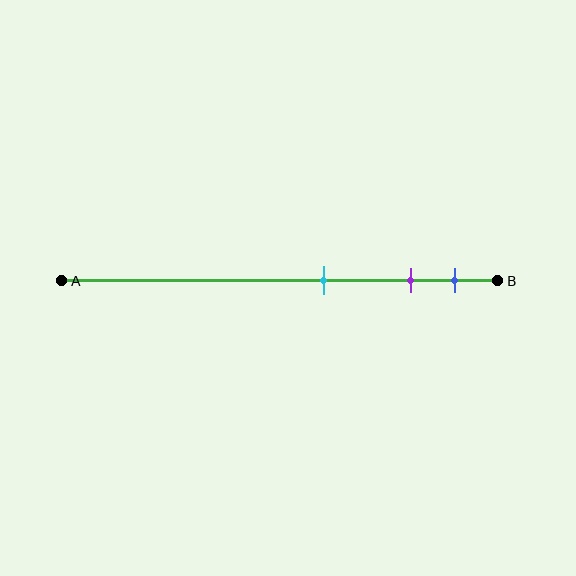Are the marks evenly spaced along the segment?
No, the marks are not evenly spaced.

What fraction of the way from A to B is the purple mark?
The purple mark is approximately 80% (0.8) of the way from A to B.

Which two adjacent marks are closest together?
The purple and blue marks are the closest adjacent pair.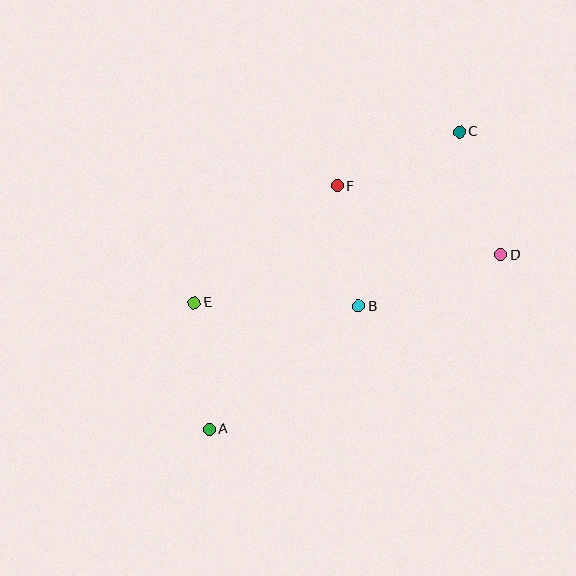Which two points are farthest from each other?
Points A and C are farthest from each other.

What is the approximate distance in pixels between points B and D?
The distance between B and D is approximately 151 pixels.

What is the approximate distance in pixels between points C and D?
The distance between C and D is approximately 130 pixels.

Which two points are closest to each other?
Points B and F are closest to each other.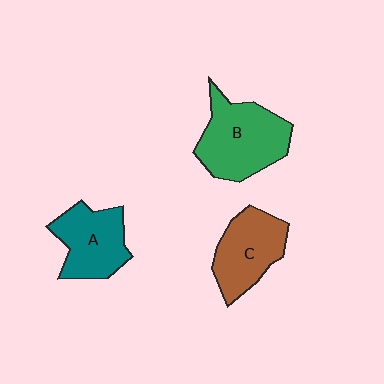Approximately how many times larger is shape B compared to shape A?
Approximately 1.3 times.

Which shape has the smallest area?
Shape A (teal).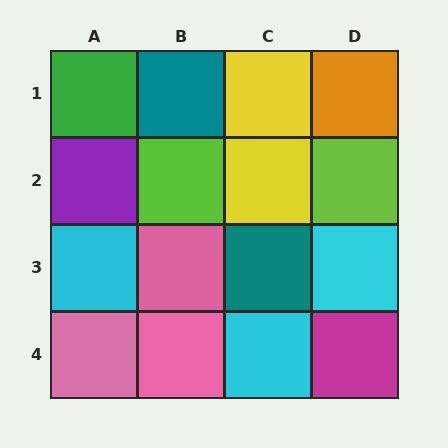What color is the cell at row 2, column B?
Lime.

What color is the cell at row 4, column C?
Cyan.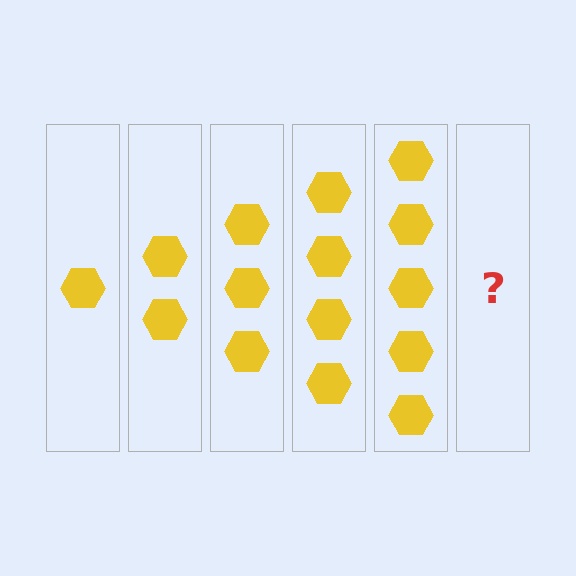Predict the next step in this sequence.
The next step is 6 hexagons.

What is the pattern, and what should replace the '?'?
The pattern is that each step adds one more hexagon. The '?' should be 6 hexagons.